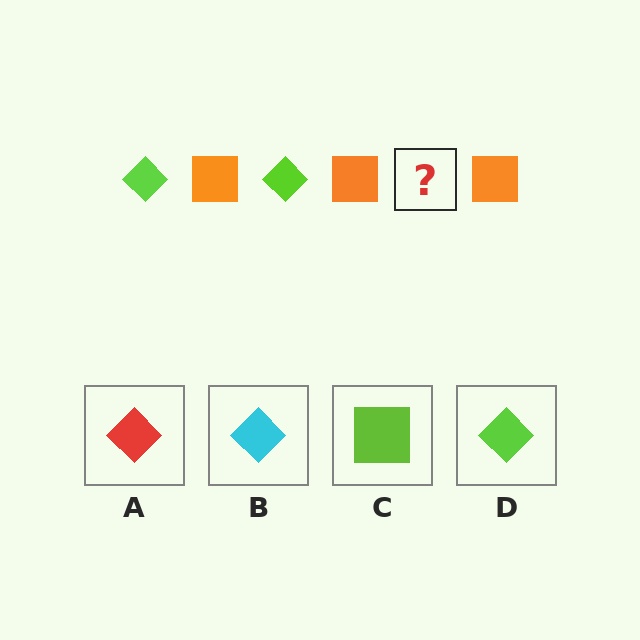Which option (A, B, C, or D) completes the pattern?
D.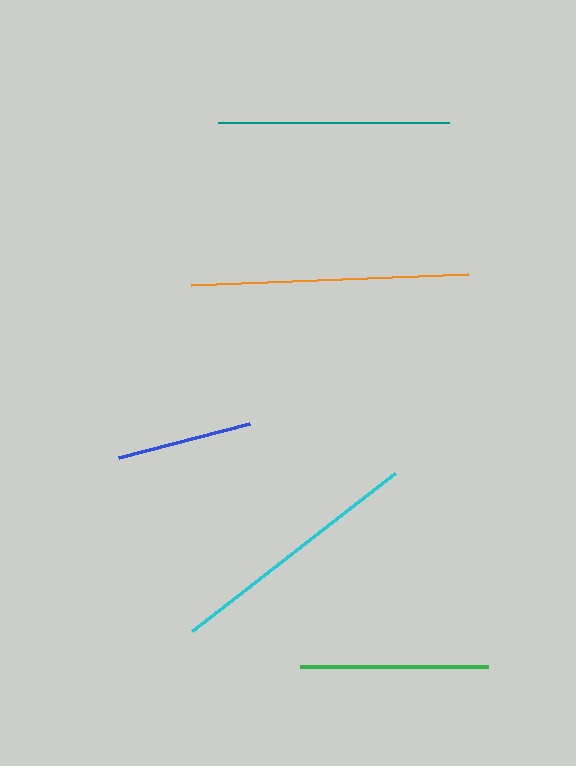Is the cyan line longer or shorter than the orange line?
The orange line is longer than the cyan line.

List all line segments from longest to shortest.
From longest to shortest: orange, cyan, teal, green, blue.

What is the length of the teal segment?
The teal segment is approximately 231 pixels long.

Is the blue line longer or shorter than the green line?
The green line is longer than the blue line.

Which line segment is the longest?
The orange line is the longest at approximately 278 pixels.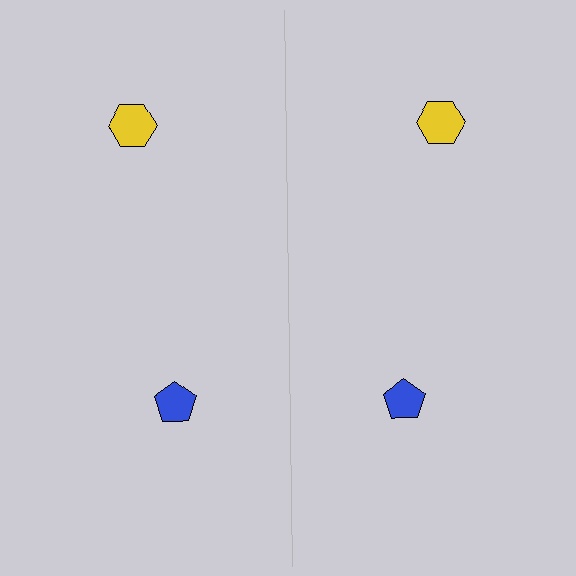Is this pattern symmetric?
Yes, this pattern has bilateral (reflection) symmetry.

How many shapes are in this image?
There are 4 shapes in this image.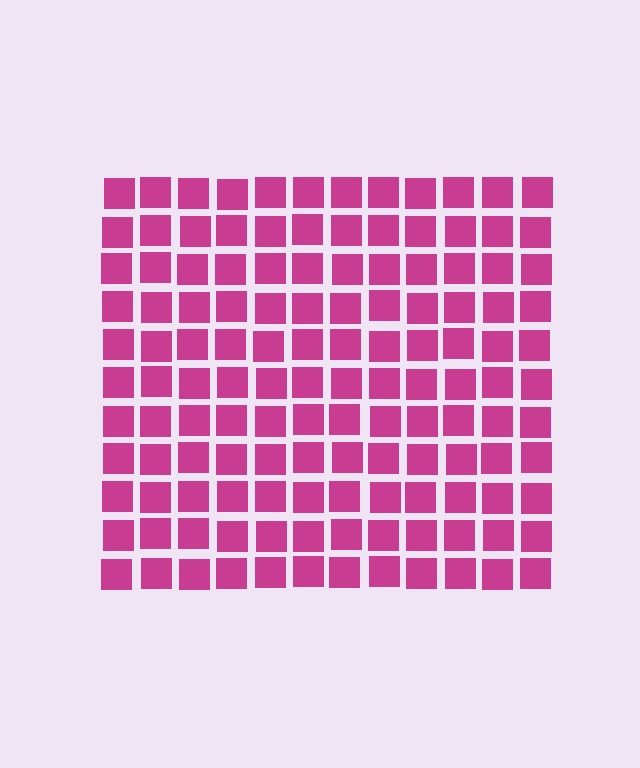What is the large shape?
The large shape is a square.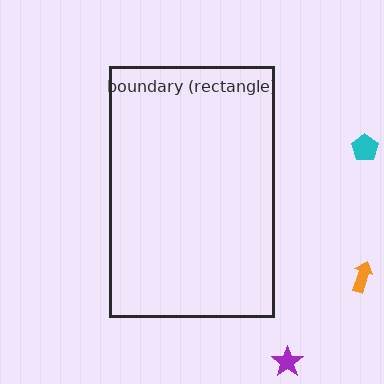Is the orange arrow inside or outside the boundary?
Outside.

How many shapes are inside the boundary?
0 inside, 3 outside.